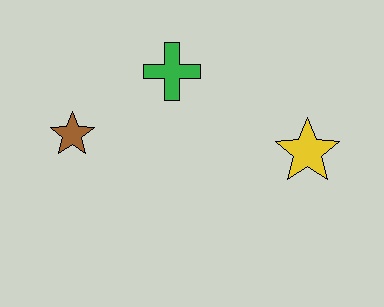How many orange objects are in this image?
There are no orange objects.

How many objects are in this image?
There are 3 objects.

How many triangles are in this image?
There are no triangles.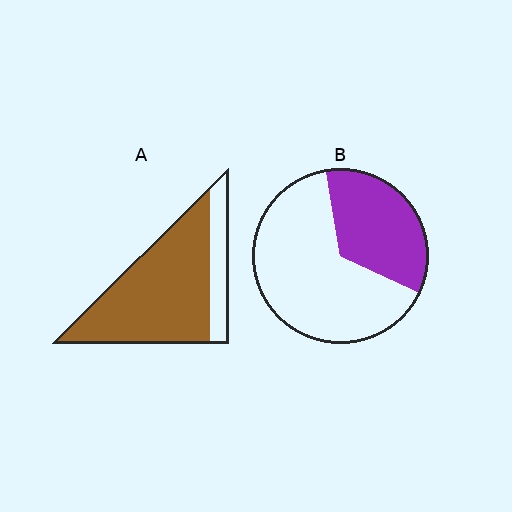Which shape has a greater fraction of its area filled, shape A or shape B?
Shape A.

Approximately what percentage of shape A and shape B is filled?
A is approximately 80% and B is approximately 35%.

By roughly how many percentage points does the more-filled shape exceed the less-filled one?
By roughly 45 percentage points (A over B).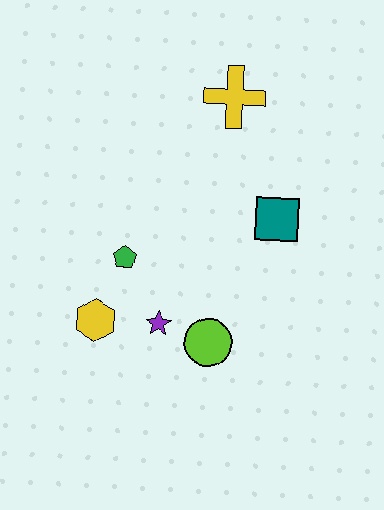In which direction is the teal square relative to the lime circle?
The teal square is above the lime circle.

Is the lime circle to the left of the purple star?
No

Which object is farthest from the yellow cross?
The yellow hexagon is farthest from the yellow cross.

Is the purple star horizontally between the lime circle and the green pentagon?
Yes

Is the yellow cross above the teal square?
Yes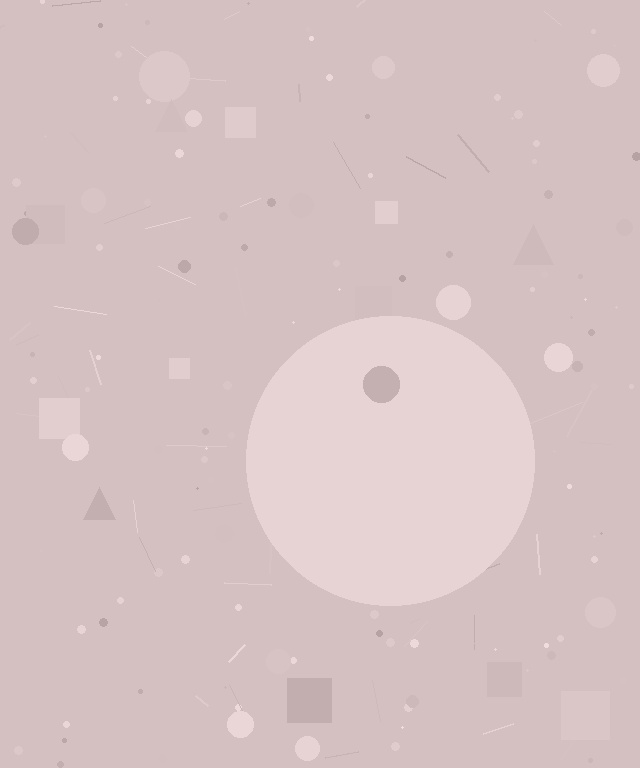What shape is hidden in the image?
A circle is hidden in the image.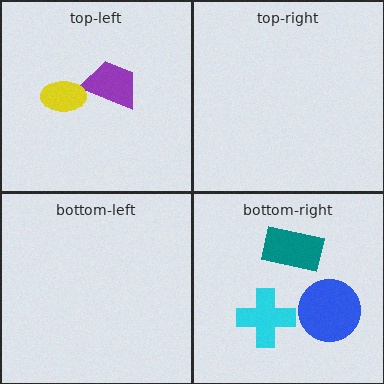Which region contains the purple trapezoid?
The top-left region.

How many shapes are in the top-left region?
2.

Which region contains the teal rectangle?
The bottom-right region.